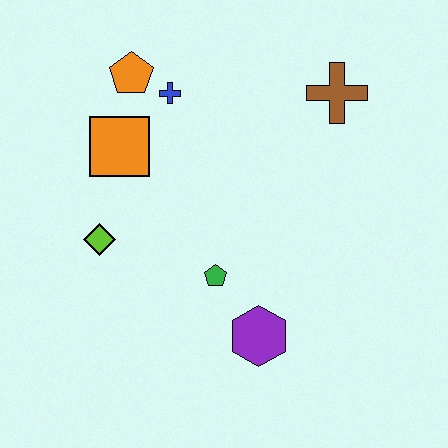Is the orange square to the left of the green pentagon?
Yes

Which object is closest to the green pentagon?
The purple hexagon is closest to the green pentagon.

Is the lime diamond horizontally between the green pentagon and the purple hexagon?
No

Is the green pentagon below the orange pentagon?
Yes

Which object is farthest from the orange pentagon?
The purple hexagon is farthest from the orange pentagon.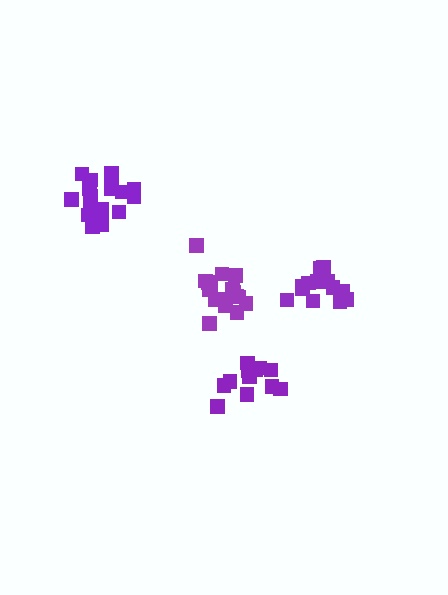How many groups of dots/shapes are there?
There are 4 groups.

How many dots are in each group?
Group 1: 13 dots, Group 2: 18 dots, Group 3: 12 dots, Group 4: 18 dots (61 total).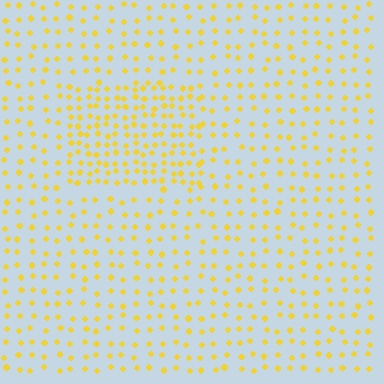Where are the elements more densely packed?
The elements are more densely packed inside the rectangle boundary.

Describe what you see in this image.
The image contains small yellow elements arranged at two different densities. A rectangle-shaped region is visible where the elements are more densely packed than the surrounding area.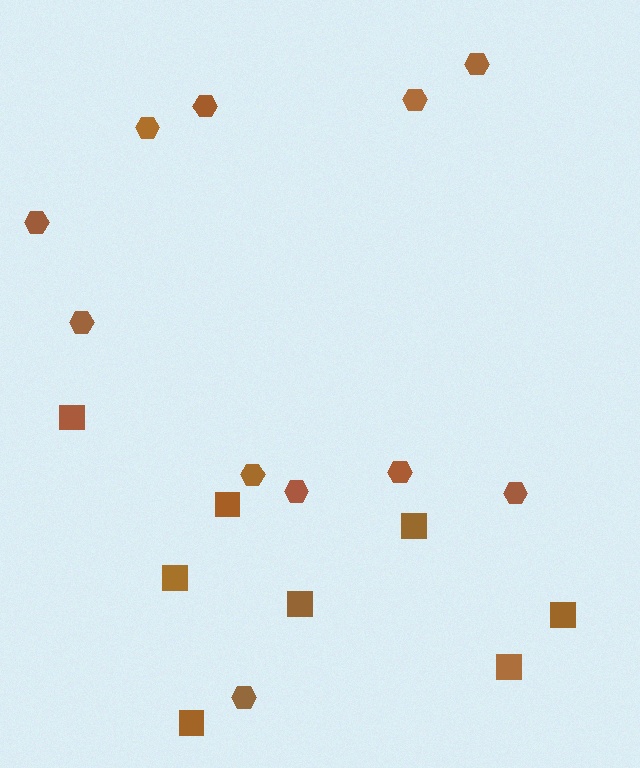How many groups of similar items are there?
There are 2 groups: one group of hexagons (11) and one group of squares (8).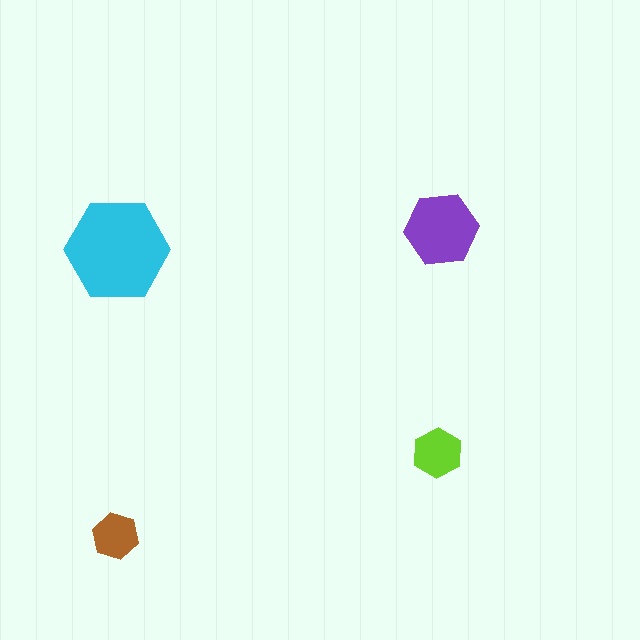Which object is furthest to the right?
The purple hexagon is rightmost.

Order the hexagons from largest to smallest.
the cyan one, the purple one, the lime one, the brown one.